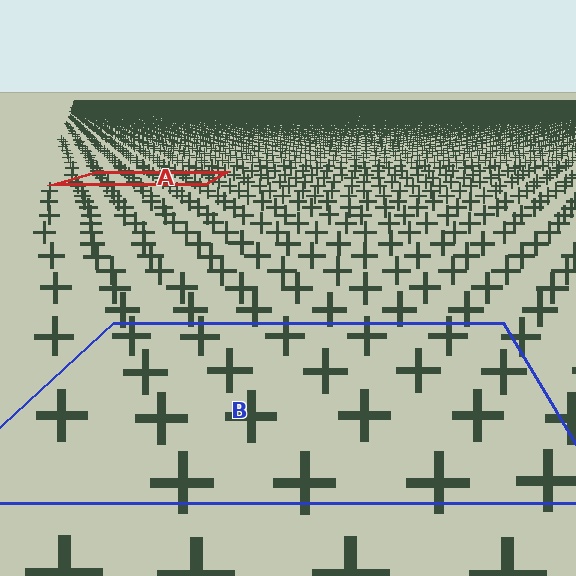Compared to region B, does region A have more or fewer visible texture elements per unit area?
Region A has more texture elements per unit area — they are packed more densely because it is farther away.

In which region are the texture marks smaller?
The texture marks are smaller in region A, because it is farther away.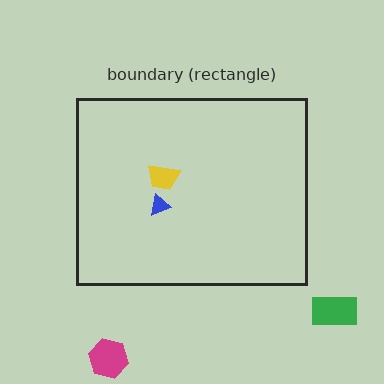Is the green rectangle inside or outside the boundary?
Outside.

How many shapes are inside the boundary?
2 inside, 2 outside.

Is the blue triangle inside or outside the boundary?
Inside.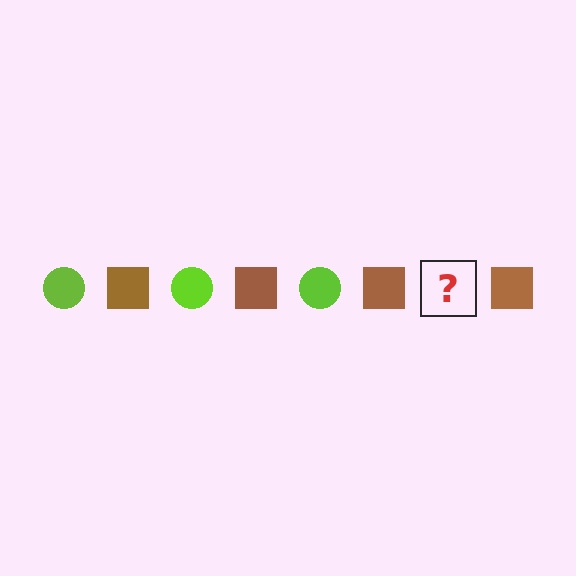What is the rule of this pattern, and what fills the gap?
The rule is that the pattern alternates between lime circle and brown square. The gap should be filled with a lime circle.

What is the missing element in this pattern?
The missing element is a lime circle.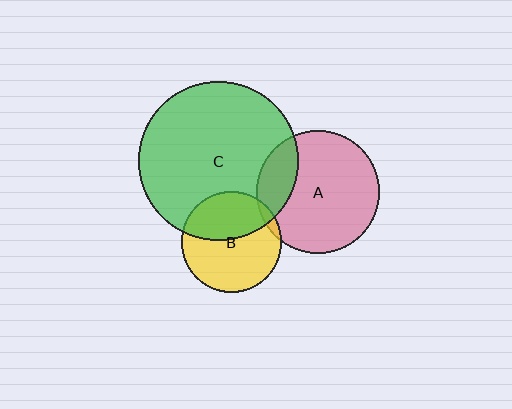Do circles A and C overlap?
Yes.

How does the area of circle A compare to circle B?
Approximately 1.5 times.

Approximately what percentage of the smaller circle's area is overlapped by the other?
Approximately 20%.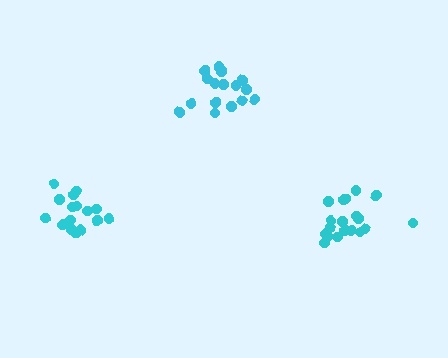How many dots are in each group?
Group 1: 17 dots, Group 2: 16 dots, Group 3: 20 dots (53 total).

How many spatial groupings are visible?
There are 3 spatial groupings.